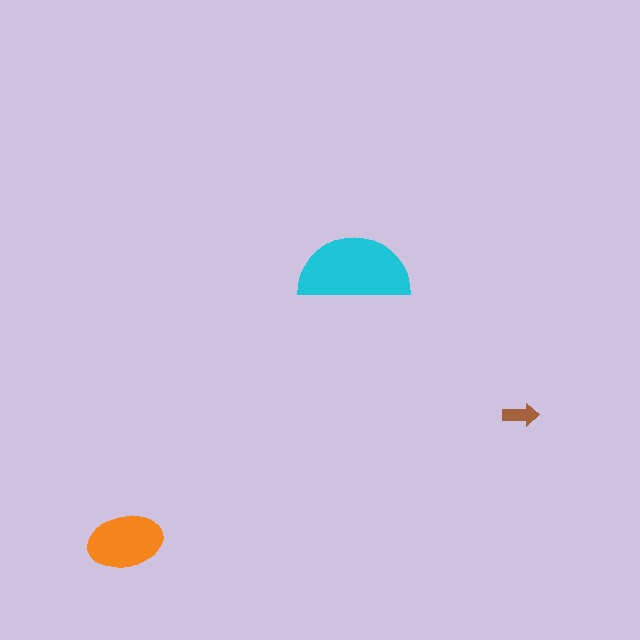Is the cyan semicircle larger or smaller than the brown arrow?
Larger.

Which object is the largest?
The cyan semicircle.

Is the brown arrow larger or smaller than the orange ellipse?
Smaller.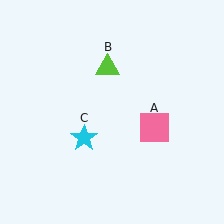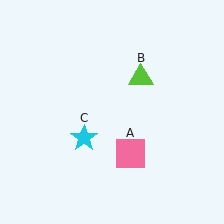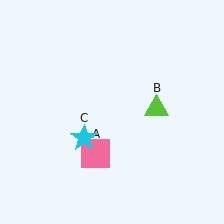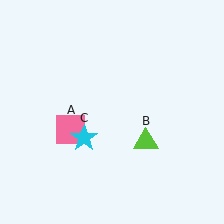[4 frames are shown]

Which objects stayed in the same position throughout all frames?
Cyan star (object C) remained stationary.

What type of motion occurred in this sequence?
The pink square (object A), lime triangle (object B) rotated clockwise around the center of the scene.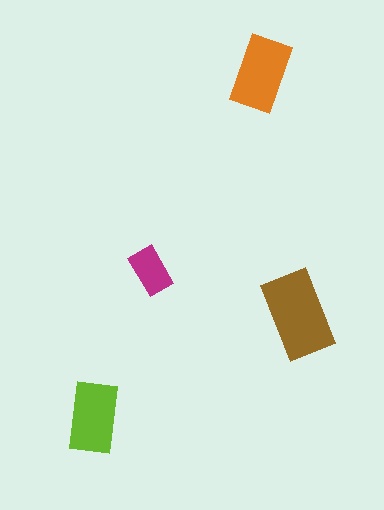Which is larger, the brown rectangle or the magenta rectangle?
The brown one.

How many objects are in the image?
There are 4 objects in the image.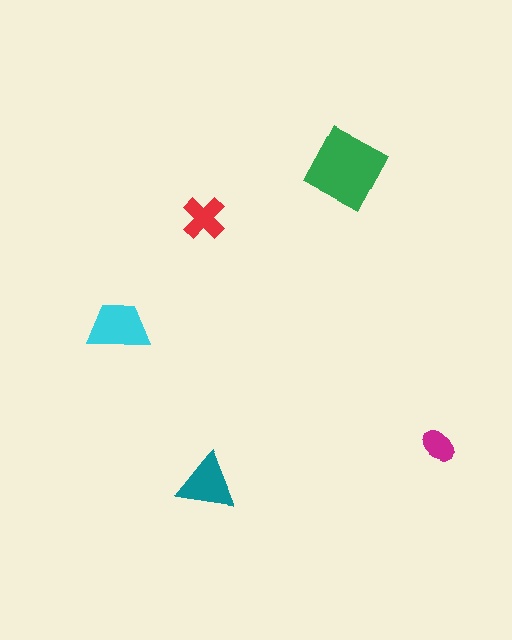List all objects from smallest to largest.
The magenta ellipse, the red cross, the teal triangle, the cyan trapezoid, the green square.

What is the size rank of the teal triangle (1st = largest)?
3rd.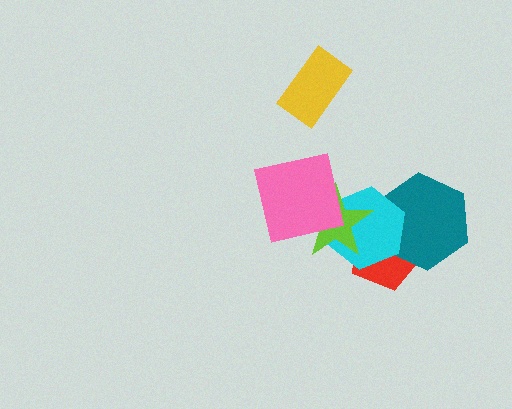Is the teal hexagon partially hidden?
Yes, it is partially covered by another shape.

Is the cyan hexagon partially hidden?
Yes, it is partially covered by another shape.